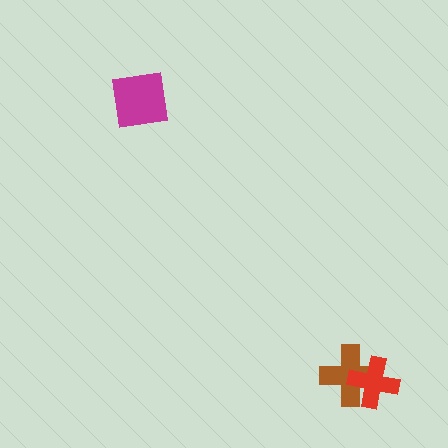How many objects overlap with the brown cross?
1 object overlaps with the brown cross.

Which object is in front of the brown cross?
The red cross is in front of the brown cross.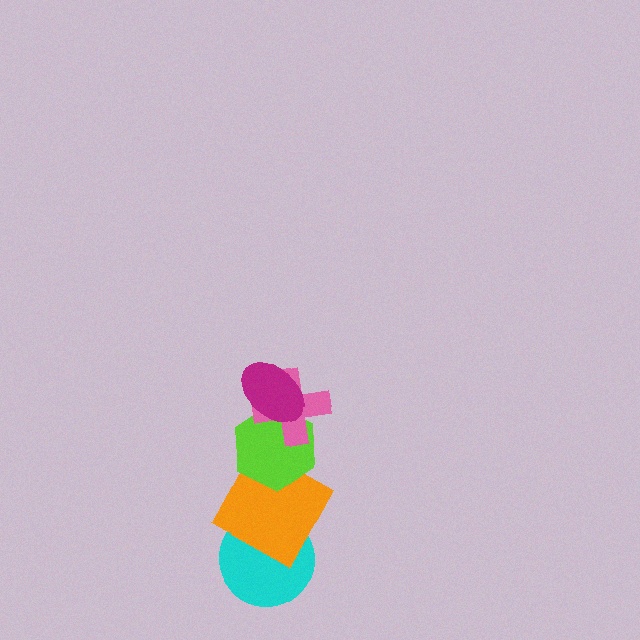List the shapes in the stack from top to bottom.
From top to bottom: the magenta ellipse, the pink cross, the lime hexagon, the orange square, the cyan circle.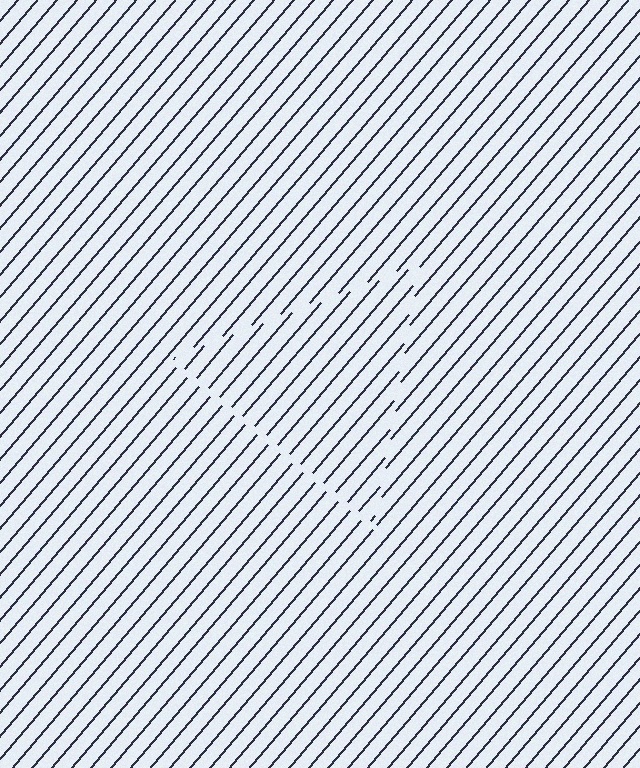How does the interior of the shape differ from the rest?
The interior of the shape contains the same grating, shifted by half a period — the contour is defined by the phase discontinuity where line-ends from the inner and outer gratings abut.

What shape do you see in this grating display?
An illusory triangle. The interior of the shape contains the same grating, shifted by half a period — the contour is defined by the phase discontinuity where line-ends from the inner and outer gratings abut.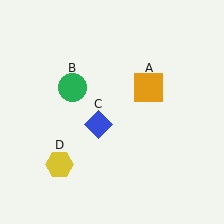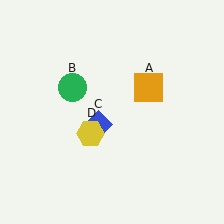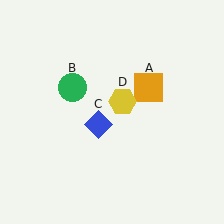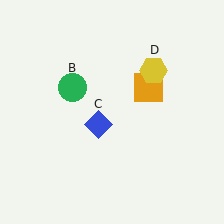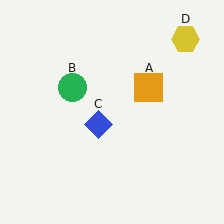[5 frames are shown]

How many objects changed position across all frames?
1 object changed position: yellow hexagon (object D).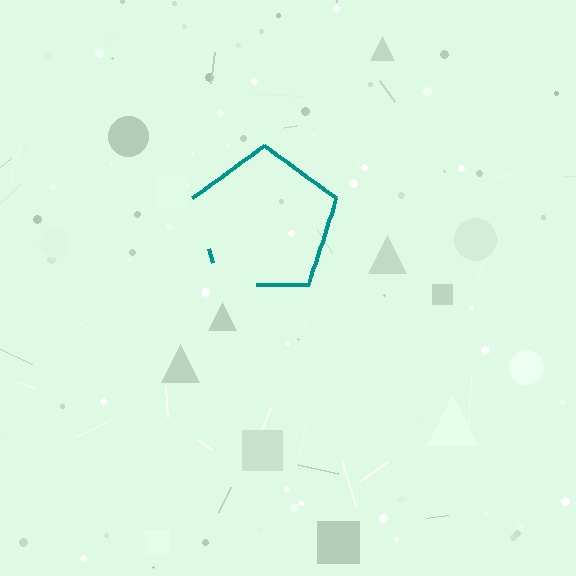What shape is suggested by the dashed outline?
The dashed outline suggests a pentagon.